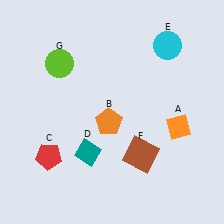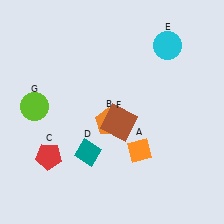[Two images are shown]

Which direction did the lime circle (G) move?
The lime circle (G) moved down.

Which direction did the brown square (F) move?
The brown square (F) moved up.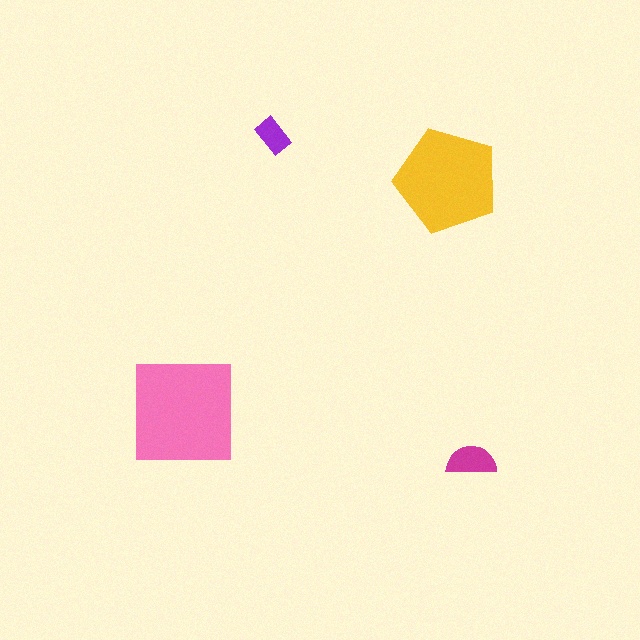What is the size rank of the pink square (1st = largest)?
1st.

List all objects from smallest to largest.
The purple rectangle, the magenta semicircle, the yellow pentagon, the pink square.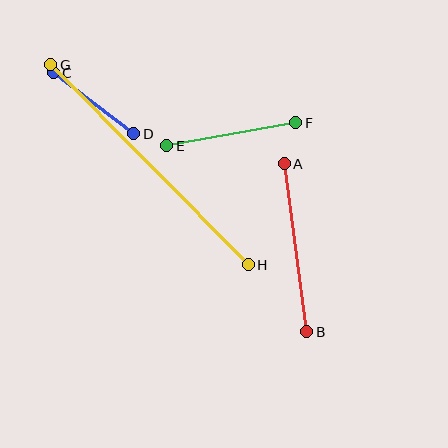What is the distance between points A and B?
The distance is approximately 169 pixels.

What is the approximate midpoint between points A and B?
The midpoint is at approximately (295, 248) pixels.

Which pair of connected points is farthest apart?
Points G and H are farthest apart.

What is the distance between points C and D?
The distance is approximately 101 pixels.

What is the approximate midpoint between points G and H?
The midpoint is at approximately (149, 165) pixels.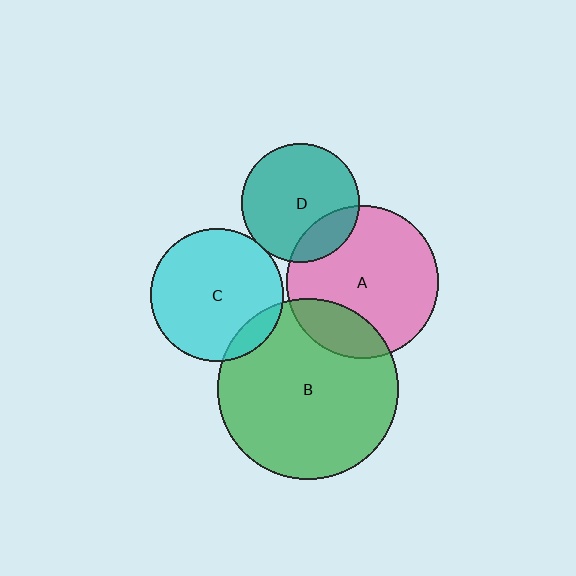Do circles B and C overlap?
Yes.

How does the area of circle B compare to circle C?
Approximately 1.8 times.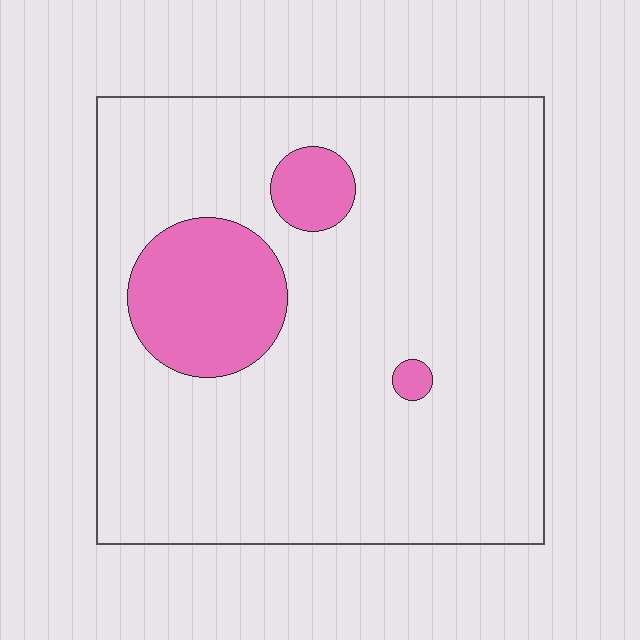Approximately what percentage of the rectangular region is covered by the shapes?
Approximately 15%.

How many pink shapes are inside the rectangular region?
3.